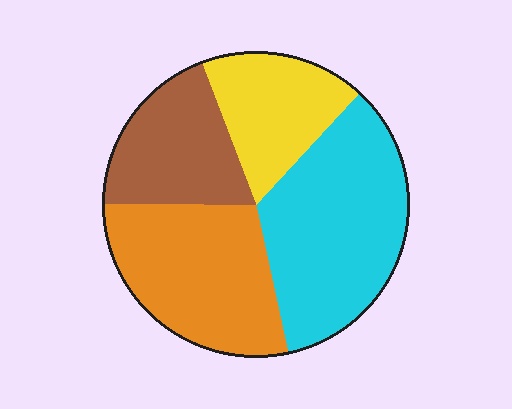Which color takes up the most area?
Cyan, at roughly 35%.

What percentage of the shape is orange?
Orange covers around 30% of the shape.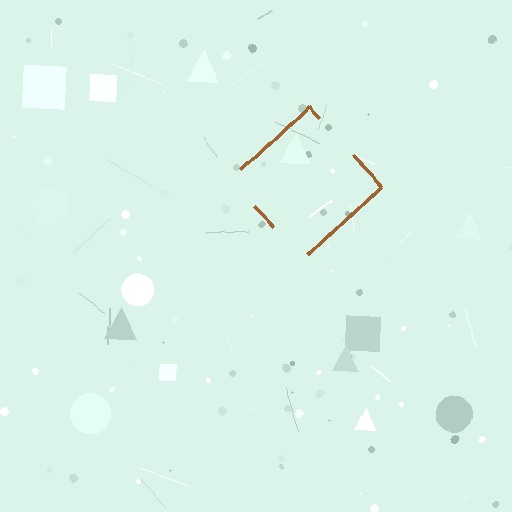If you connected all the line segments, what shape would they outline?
They would outline a diamond.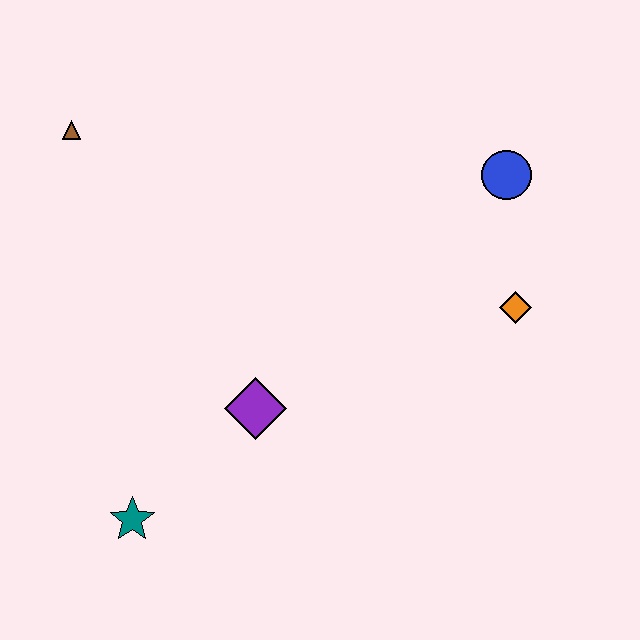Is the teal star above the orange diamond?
No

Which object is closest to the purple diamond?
The teal star is closest to the purple diamond.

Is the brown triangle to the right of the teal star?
No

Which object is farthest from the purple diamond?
The blue circle is farthest from the purple diamond.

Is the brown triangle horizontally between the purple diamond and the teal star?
No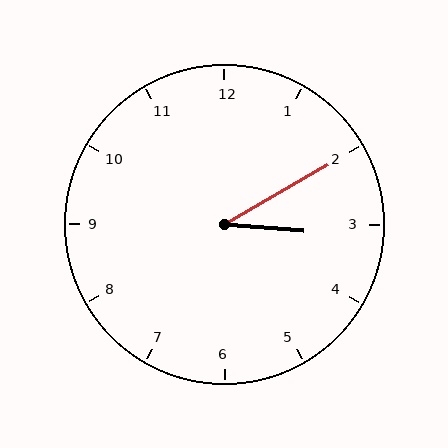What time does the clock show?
3:10.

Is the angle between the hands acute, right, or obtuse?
It is acute.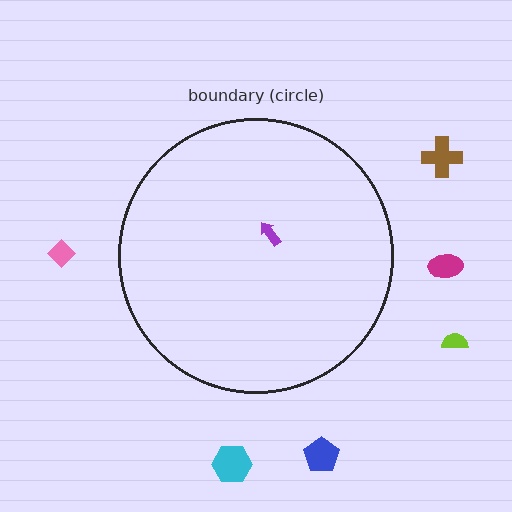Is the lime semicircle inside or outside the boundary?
Outside.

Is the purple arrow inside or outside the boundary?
Inside.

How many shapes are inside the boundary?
1 inside, 6 outside.